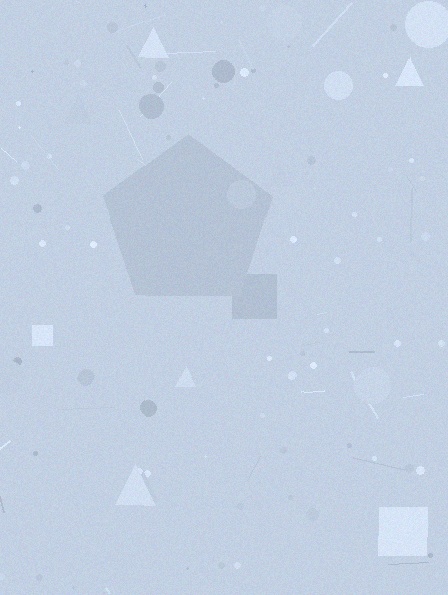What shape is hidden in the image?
A pentagon is hidden in the image.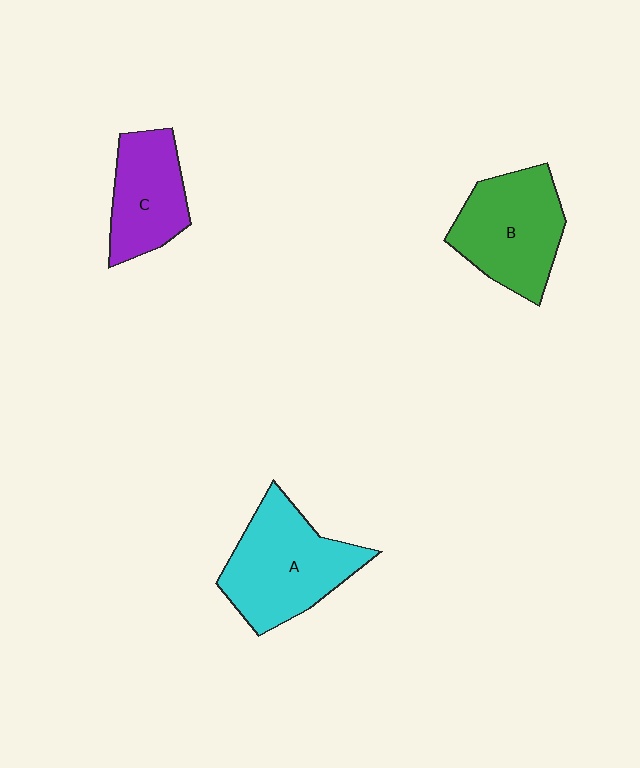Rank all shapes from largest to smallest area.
From largest to smallest: A (cyan), B (green), C (purple).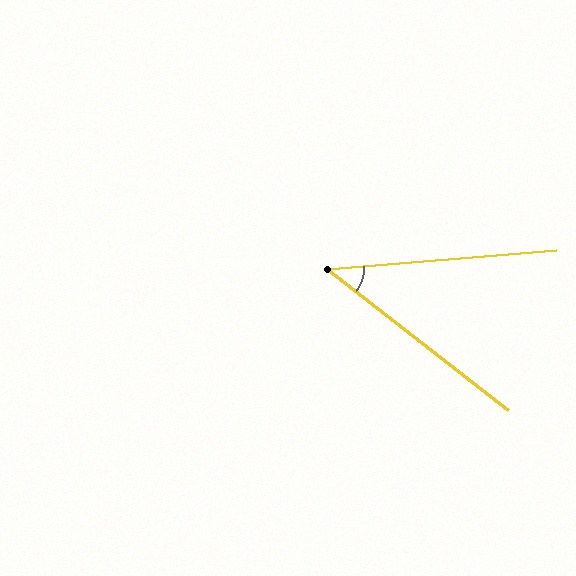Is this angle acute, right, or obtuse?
It is acute.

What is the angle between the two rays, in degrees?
Approximately 43 degrees.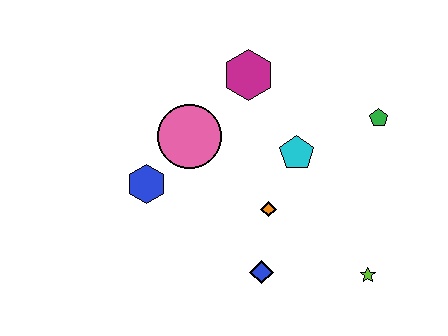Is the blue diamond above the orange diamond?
No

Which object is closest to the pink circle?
The blue hexagon is closest to the pink circle.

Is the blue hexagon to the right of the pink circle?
No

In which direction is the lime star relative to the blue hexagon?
The lime star is to the right of the blue hexagon.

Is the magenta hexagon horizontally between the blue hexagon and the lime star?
Yes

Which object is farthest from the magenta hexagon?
The lime star is farthest from the magenta hexagon.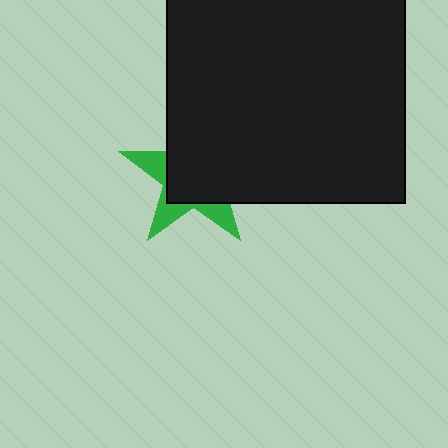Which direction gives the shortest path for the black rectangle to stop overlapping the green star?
Moving toward the upper-right gives the shortest separation.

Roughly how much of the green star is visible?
A small part of it is visible (roughly 34%).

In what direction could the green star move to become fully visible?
The green star could move toward the lower-left. That would shift it out from behind the black rectangle entirely.